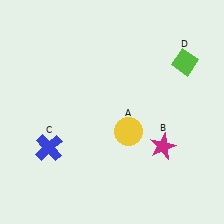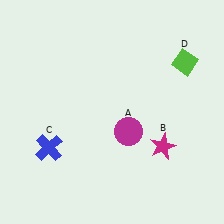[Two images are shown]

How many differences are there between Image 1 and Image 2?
There is 1 difference between the two images.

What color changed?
The circle (A) changed from yellow in Image 1 to magenta in Image 2.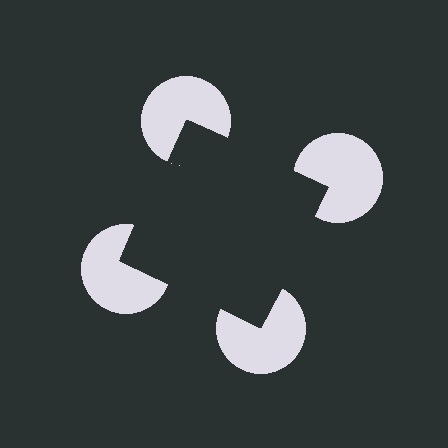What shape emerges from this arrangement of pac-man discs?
An illusory square — its edges are inferred from the aligned wedge cuts in the pac-man discs, not physically drawn.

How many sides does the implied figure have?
4 sides.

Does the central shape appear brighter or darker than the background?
It typically appears slightly darker than the background, even though no actual brightness change is drawn.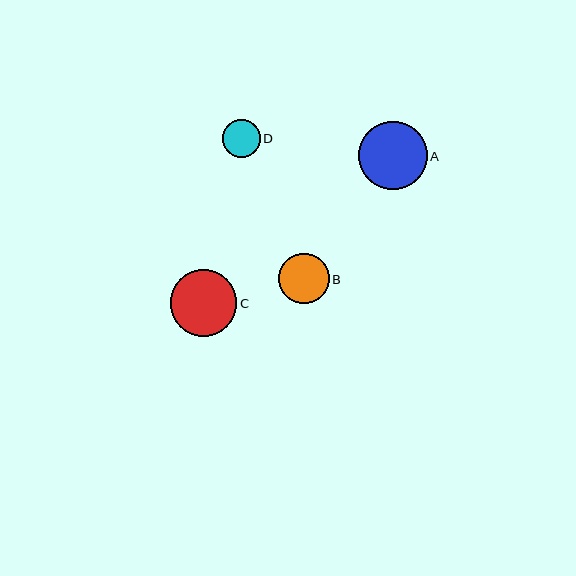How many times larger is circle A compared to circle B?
Circle A is approximately 1.4 times the size of circle B.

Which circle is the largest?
Circle A is the largest with a size of approximately 68 pixels.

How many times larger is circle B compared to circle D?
Circle B is approximately 1.3 times the size of circle D.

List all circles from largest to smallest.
From largest to smallest: A, C, B, D.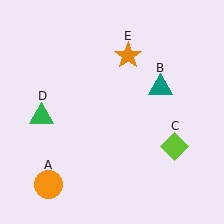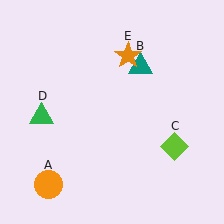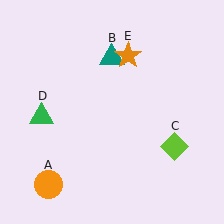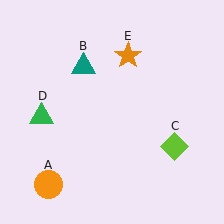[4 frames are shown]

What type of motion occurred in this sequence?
The teal triangle (object B) rotated counterclockwise around the center of the scene.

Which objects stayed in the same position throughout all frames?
Orange circle (object A) and lime diamond (object C) and green triangle (object D) and orange star (object E) remained stationary.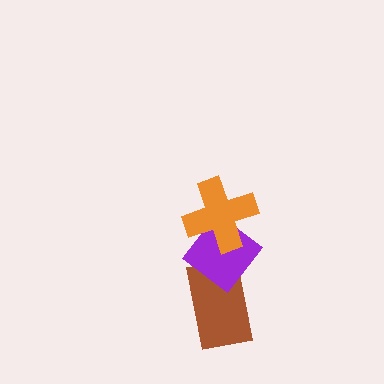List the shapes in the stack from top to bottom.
From top to bottom: the orange cross, the purple diamond, the brown rectangle.